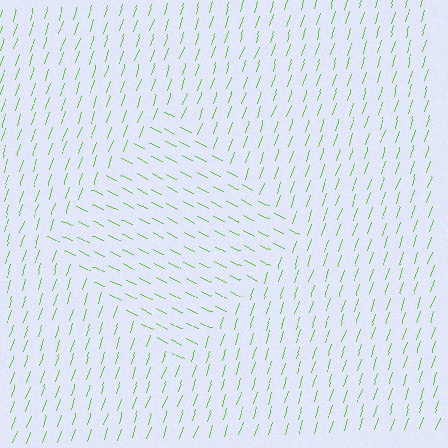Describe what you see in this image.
The image is filled with small lime line segments. A diamond region in the image has lines oriented differently from the surrounding lines, creating a visible texture boundary.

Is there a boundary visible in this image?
Yes, there is a texture boundary formed by a change in line orientation.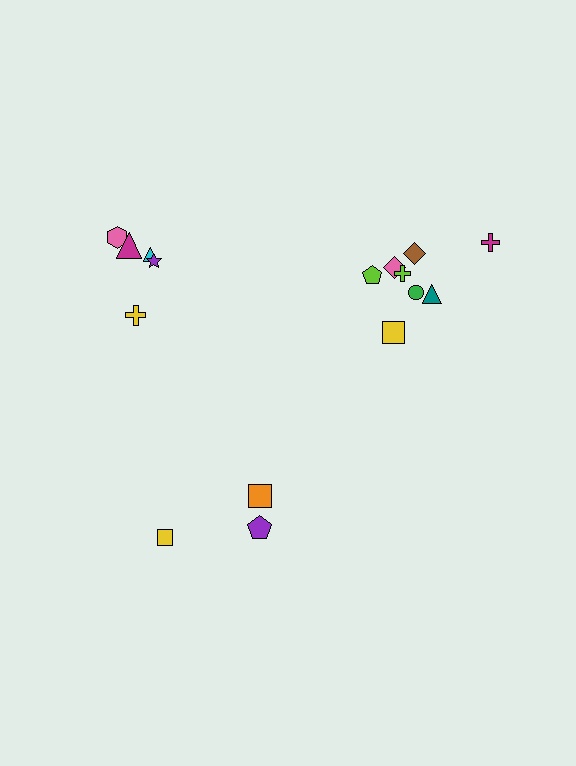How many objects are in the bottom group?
There are 3 objects.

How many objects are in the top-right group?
There are 8 objects.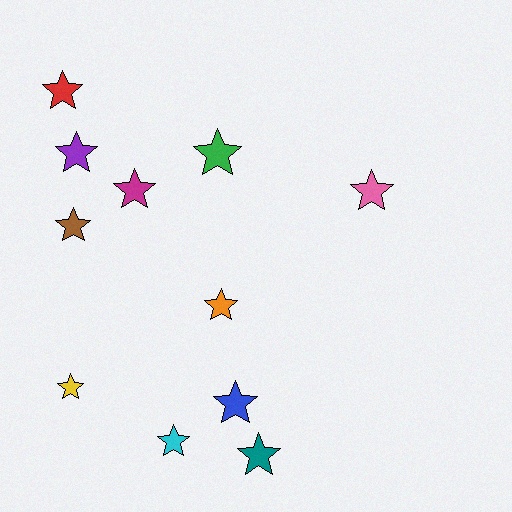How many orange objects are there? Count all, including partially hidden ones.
There is 1 orange object.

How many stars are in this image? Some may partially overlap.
There are 11 stars.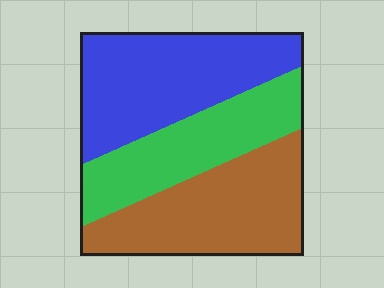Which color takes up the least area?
Green, at roughly 30%.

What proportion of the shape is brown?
Brown covers 35% of the shape.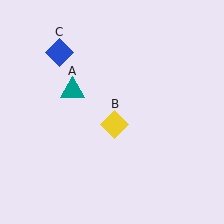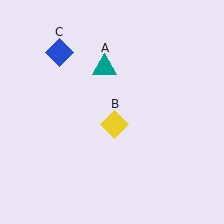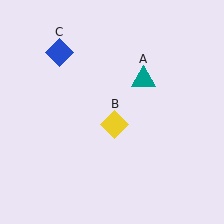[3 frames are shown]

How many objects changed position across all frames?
1 object changed position: teal triangle (object A).